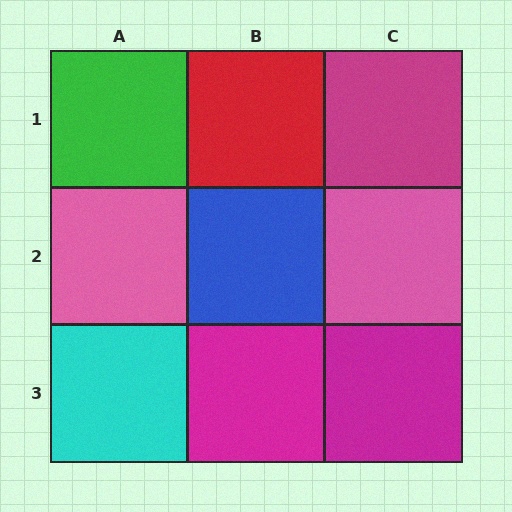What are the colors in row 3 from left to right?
Cyan, magenta, magenta.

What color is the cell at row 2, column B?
Blue.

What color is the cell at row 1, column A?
Green.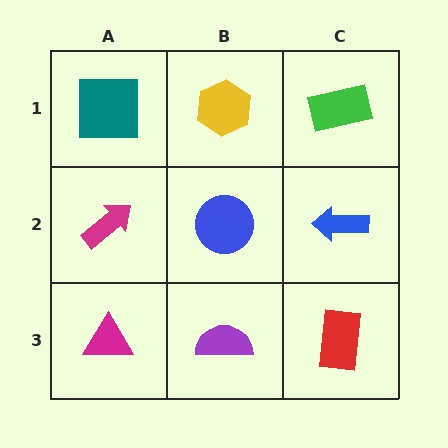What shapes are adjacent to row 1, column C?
A blue arrow (row 2, column C), a yellow hexagon (row 1, column B).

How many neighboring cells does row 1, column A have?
2.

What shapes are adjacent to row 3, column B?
A blue circle (row 2, column B), a magenta triangle (row 3, column A), a red rectangle (row 3, column C).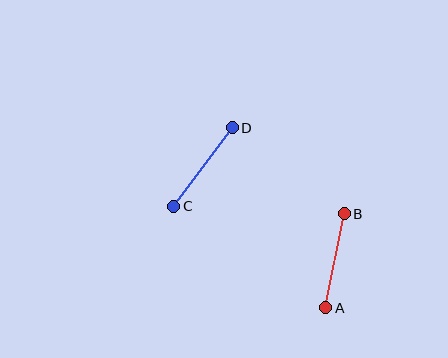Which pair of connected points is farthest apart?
Points C and D are farthest apart.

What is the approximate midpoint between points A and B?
The midpoint is at approximately (335, 261) pixels.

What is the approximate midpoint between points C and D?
The midpoint is at approximately (203, 167) pixels.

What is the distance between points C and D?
The distance is approximately 98 pixels.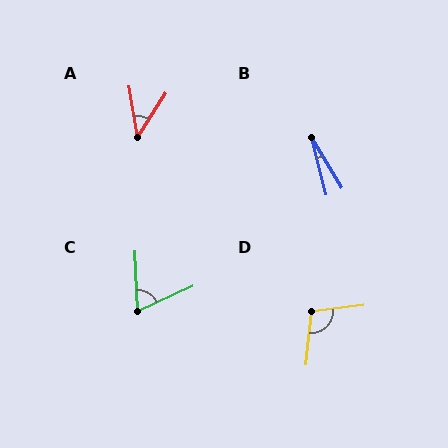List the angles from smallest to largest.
B (17°), A (41°), C (68°), D (102°).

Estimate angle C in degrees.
Approximately 68 degrees.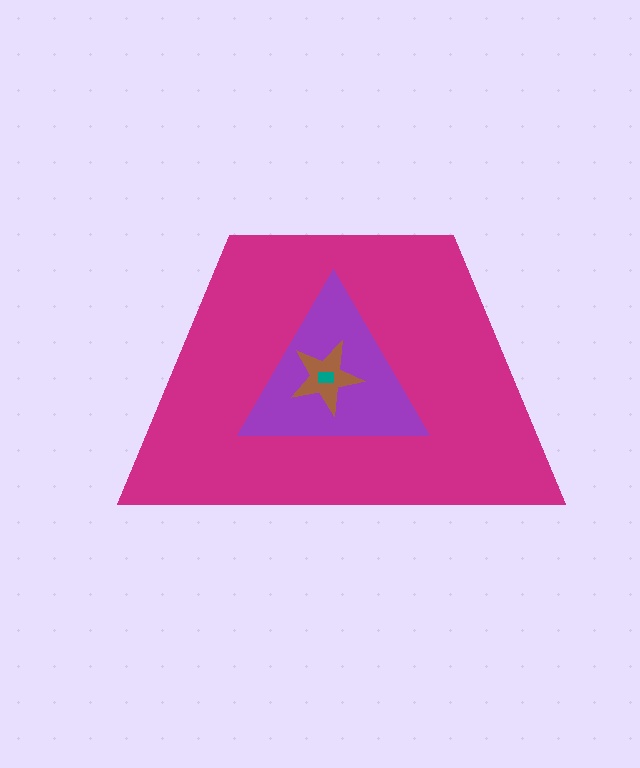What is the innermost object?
The teal rectangle.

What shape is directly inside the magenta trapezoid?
The purple triangle.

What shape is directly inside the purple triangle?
The brown star.